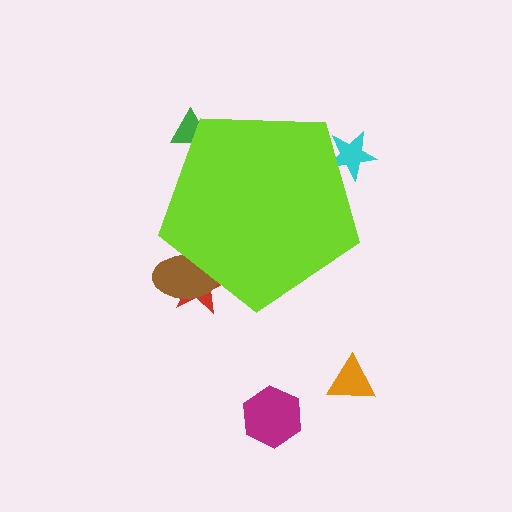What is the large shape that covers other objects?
A lime pentagon.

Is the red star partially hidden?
Yes, the red star is partially hidden behind the lime pentagon.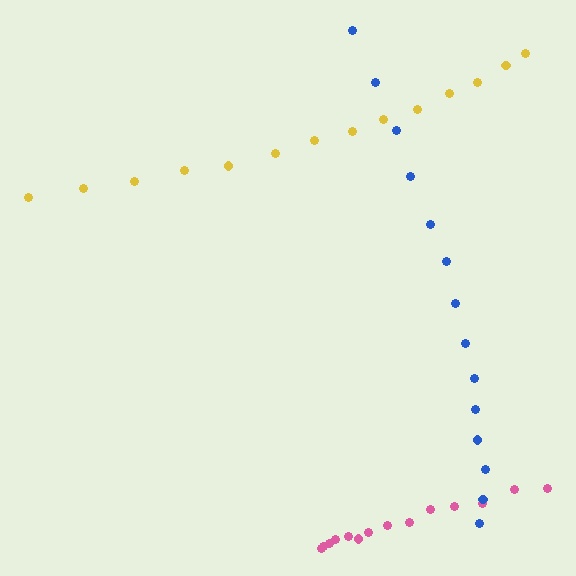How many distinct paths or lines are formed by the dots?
There are 3 distinct paths.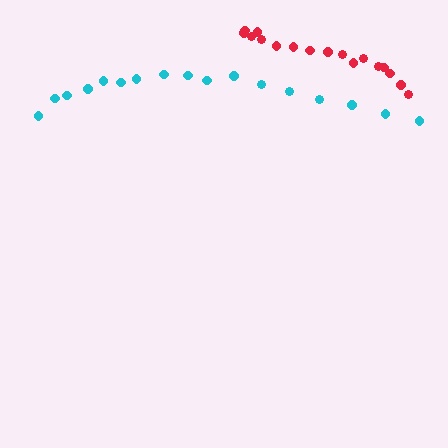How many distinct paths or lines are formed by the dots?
There are 2 distinct paths.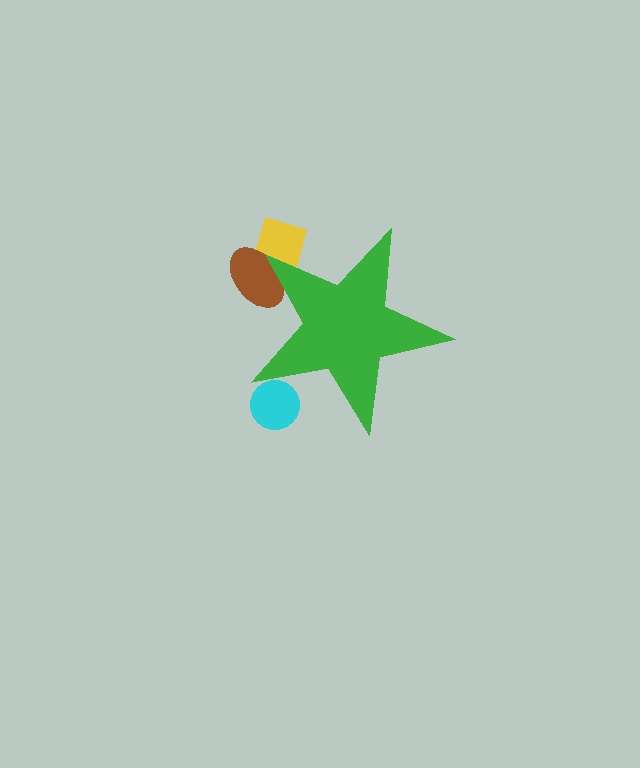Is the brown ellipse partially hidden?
Yes, the brown ellipse is partially hidden behind the green star.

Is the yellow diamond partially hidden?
Yes, the yellow diamond is partially hidden behind the green star.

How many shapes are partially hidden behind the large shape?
3 shapes are partially hidden.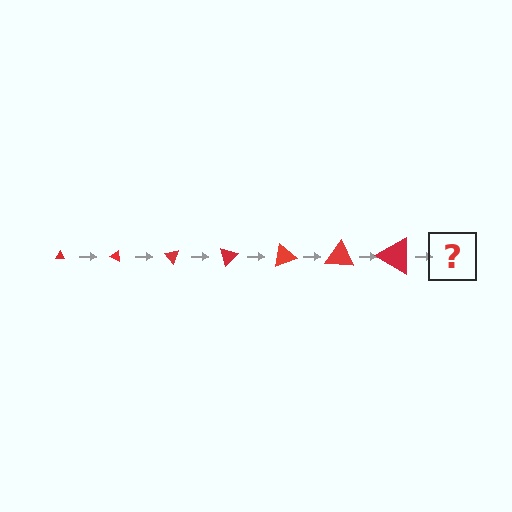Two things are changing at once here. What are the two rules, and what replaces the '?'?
The two rules are that the triangle grows larger each step and it rotates 25 degrees each step. The '?' should be a triangle, larger than the previous one and rotated 175 degrees from the start.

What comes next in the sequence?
The next element should be a triangle, larger than the previous one and rotated 175 degrees from the start.